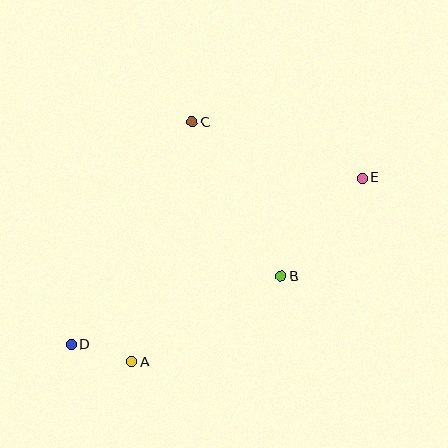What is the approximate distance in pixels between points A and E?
The distance between A and E is approximately 295 pixels.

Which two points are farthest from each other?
Points D and E are farthest from each other.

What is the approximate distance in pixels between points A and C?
The distance between A and C is approximately 247 pixels.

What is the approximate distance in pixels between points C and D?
The distance between C and D is approximately 253 pixels.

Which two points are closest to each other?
Points A and D are closest to each other.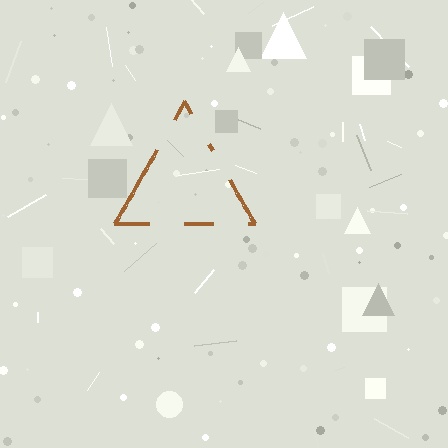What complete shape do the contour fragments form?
The contour fragments form a triangle.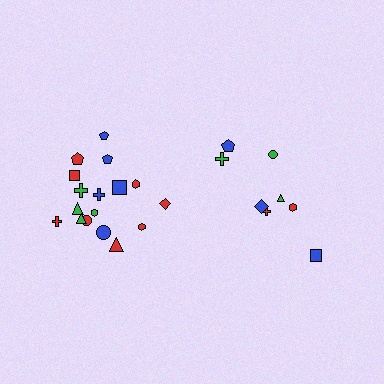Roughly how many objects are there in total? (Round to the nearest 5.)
Roughly 25 objects in total.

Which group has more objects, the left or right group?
The left group.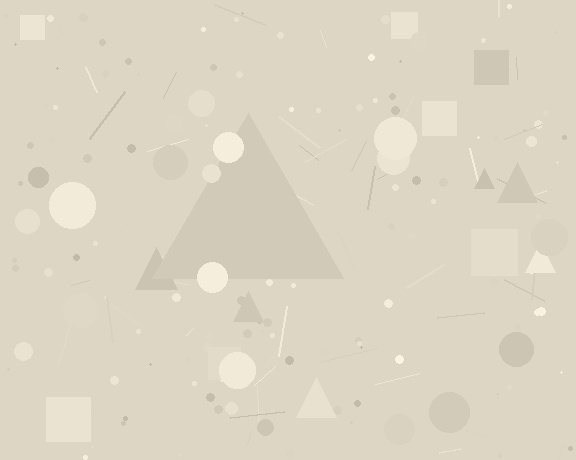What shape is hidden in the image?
A triangle is hidden in the image.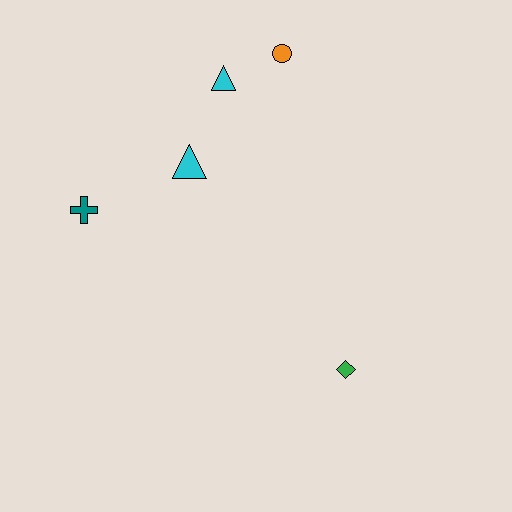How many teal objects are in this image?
There is 1 teal object.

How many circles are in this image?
There is 1 circle.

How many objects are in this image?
There are 5 objects.